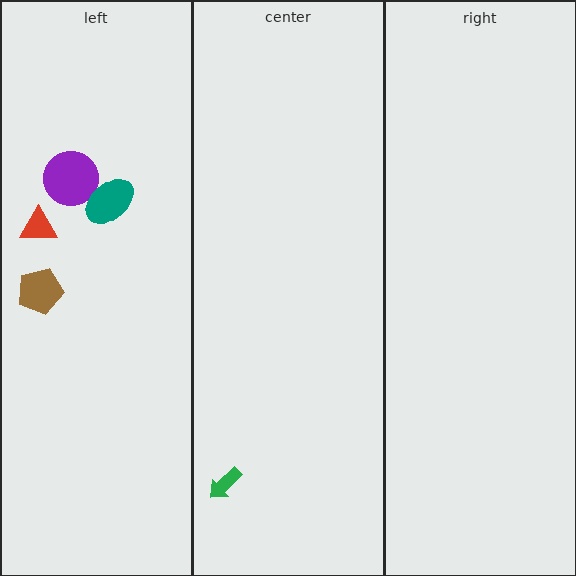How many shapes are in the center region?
1.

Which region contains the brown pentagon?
The left region.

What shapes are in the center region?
The green arrow.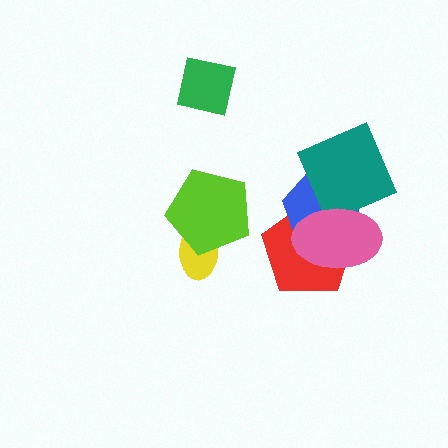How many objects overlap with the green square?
0 objects overlap with the green square.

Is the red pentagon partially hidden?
Yes, it is partially covered by another shape.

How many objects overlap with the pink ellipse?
3 objects overlap with the pink ellipse.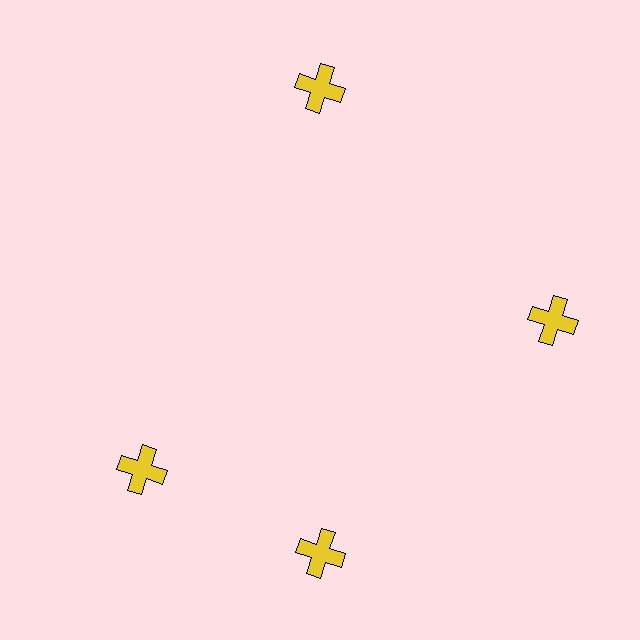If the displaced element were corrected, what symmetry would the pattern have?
It would have 4-fold rotational symmetry — the pattern would map onto itself every 90 degrees.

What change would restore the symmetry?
The symmetry would be restored by rotating it back into even spacing with its neighbors so that all 4 crosses sit at equal angles and equal distance from the center.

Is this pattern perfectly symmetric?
No. The 4 yellow crosses are arranged in a ring, but one element near the 9 o'clock position is rotated out of alignment along the ring, breaking the 4-fold rotational symmetry.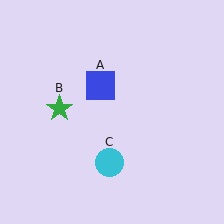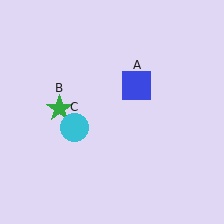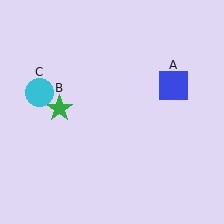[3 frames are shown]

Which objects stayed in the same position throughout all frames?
Green star (object B) remained stationary.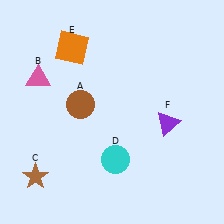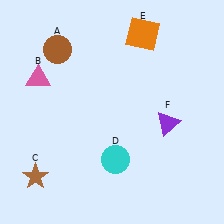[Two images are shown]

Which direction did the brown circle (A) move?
The brown circle (A) moved up.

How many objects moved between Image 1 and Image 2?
2 objects moved between the two images.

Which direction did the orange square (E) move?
The orange square (E) moved right.